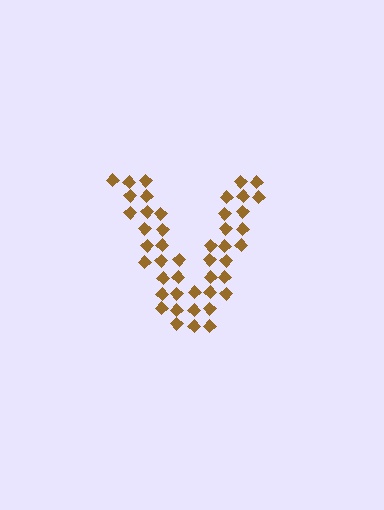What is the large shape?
The large shape is the letter V.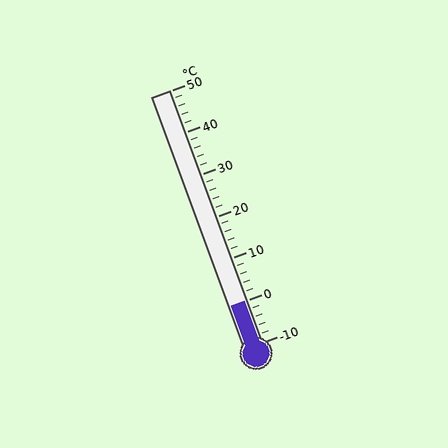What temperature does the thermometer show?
The thermometer shows approximately 0°C.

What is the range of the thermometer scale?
The thermometer scale ranges from -10°C to 50°C.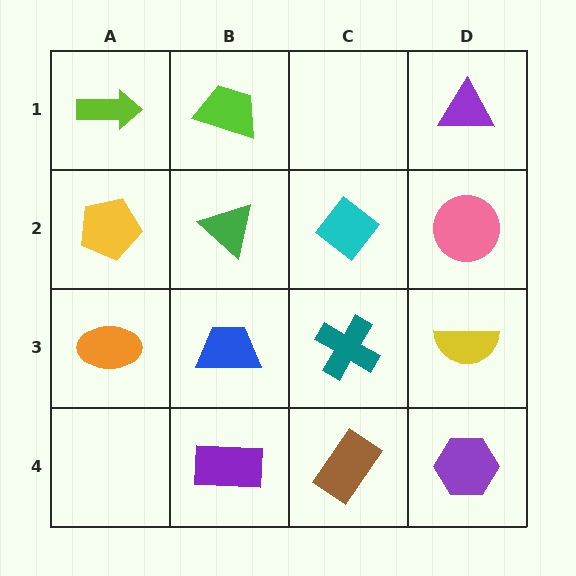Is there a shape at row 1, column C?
No, that cell is empty.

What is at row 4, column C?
A brown rectangle.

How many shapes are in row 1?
3 shapes.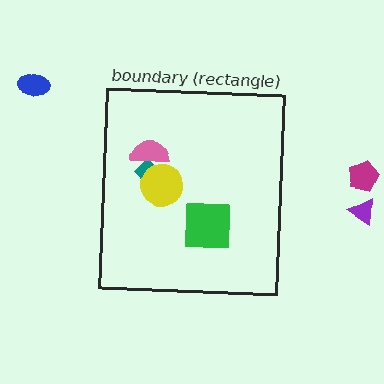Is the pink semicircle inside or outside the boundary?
Inside.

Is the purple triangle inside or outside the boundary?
Outside.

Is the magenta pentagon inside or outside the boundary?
Outside.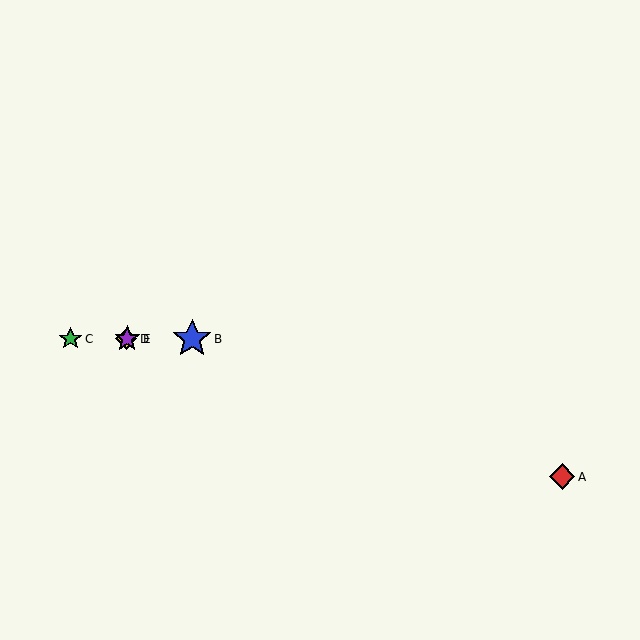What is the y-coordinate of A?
Object A is at y≈477.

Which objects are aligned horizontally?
Objects B, C, D, E are aligned horizontally.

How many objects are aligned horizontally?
4 objects (B, C, D, E) are aligned horizontally.